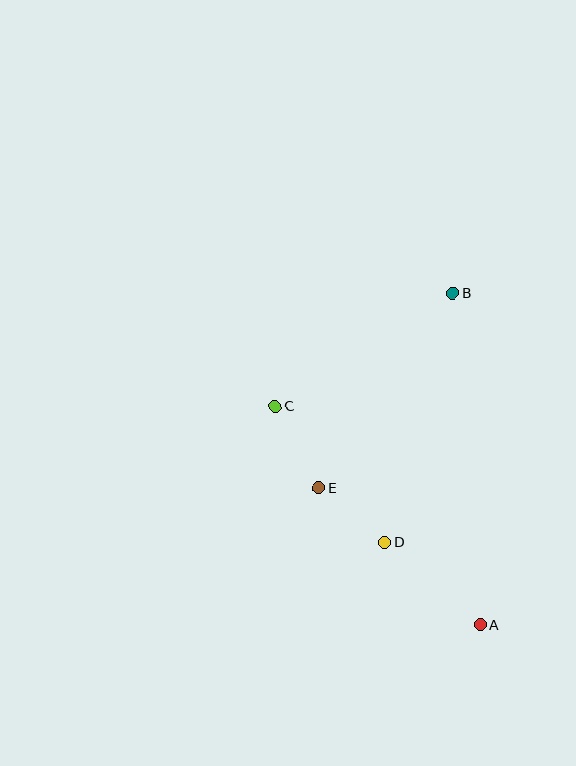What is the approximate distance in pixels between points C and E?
The distance between C and E is approximately 93 pixels.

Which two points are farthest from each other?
Points A and B are farthest from each other.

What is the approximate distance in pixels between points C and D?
The distance between C and D is approximately 175 pixels.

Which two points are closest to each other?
Points D and E are closest to each other.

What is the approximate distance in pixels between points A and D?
The distance between A and D is approximately 126 pixels.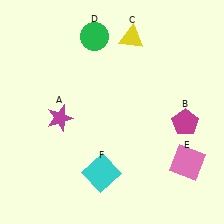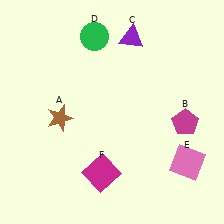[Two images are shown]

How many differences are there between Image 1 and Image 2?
There are 3 differences between the two images.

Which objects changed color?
A changed from magenta to brown. C changed from yellow to purple. F changed from cyan to magenta.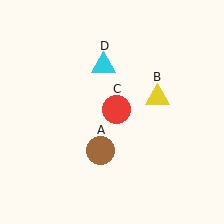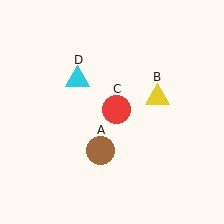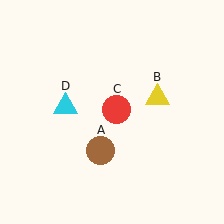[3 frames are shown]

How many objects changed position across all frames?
1 object changed position: cyan triangle (object D).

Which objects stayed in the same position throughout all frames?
Brown circle (object A) and yellow triangle (object B) and red circle (object C) remained stationary.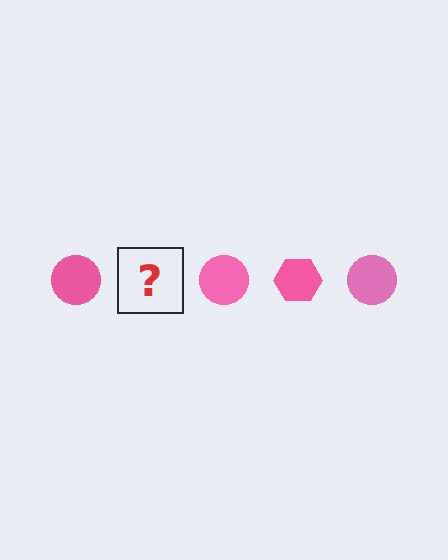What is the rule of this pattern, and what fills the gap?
The rule is that the pattern cycles through circle, hexagon shapes in pink. The gap should be filled with a pink hexagon.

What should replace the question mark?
The question mark should be replaced with a pink hexagon.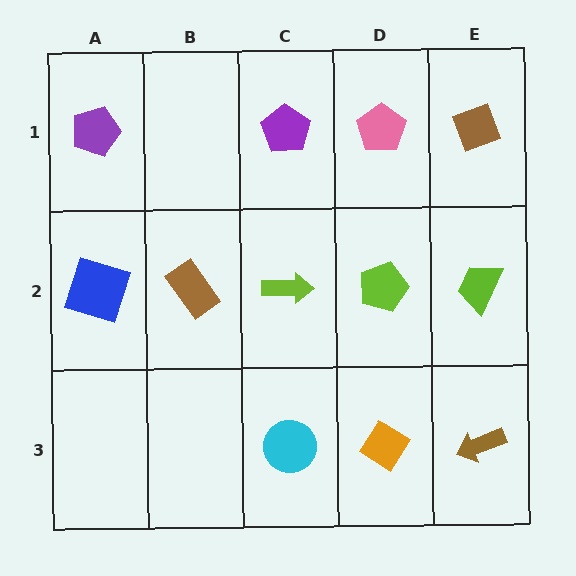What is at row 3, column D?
An orange diamond.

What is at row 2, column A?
A blue square.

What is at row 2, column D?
A lime pentagon.